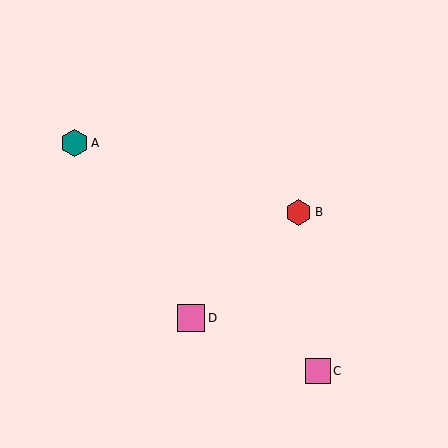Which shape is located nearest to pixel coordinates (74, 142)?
The teal hexagon (labeled A) at (74, 143) is nearest to that location.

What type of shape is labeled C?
Shape C is a pink square.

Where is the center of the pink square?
The center of the pink square is at (191, 318).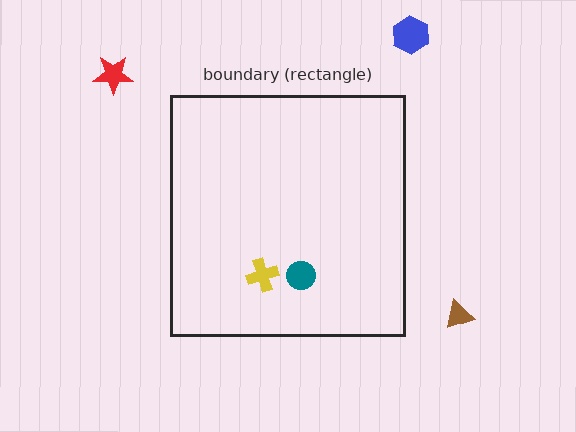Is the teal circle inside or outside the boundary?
Inside.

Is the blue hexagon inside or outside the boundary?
Outside.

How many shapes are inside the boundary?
2 inside, 3 outside.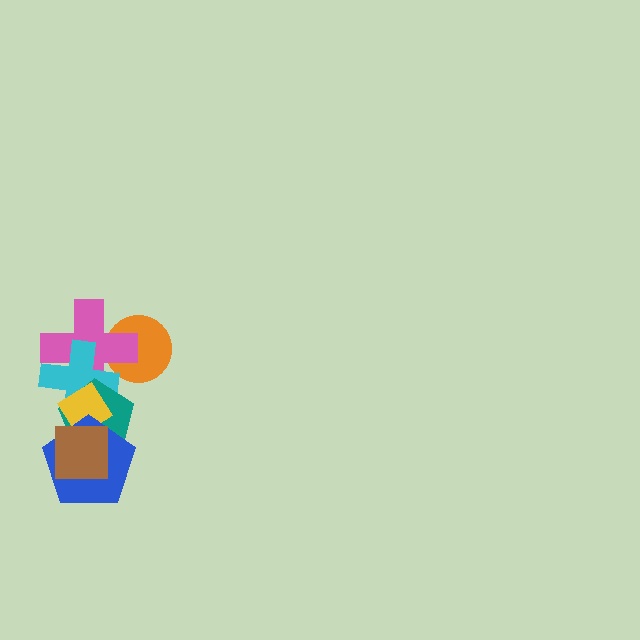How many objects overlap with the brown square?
3 objects overlap with the brown square.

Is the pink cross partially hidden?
Yes, it is partially covered by another shape.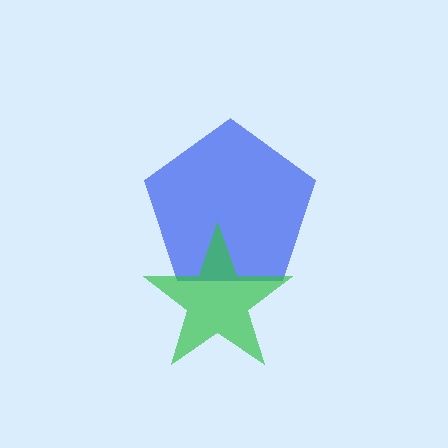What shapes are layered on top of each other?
The layered shapes are: a blue pentagon, a green star.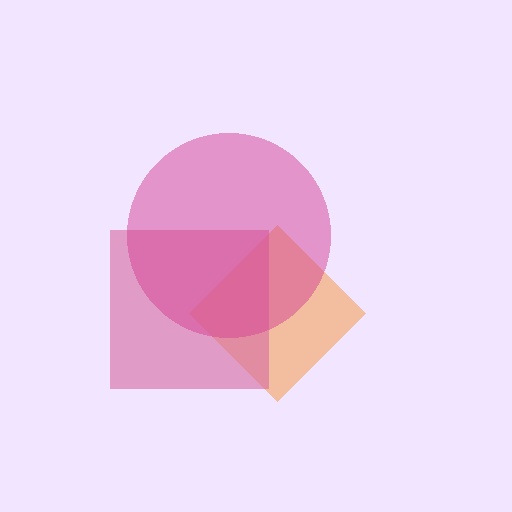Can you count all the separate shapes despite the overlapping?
Yes, there are 3 separate shapes.